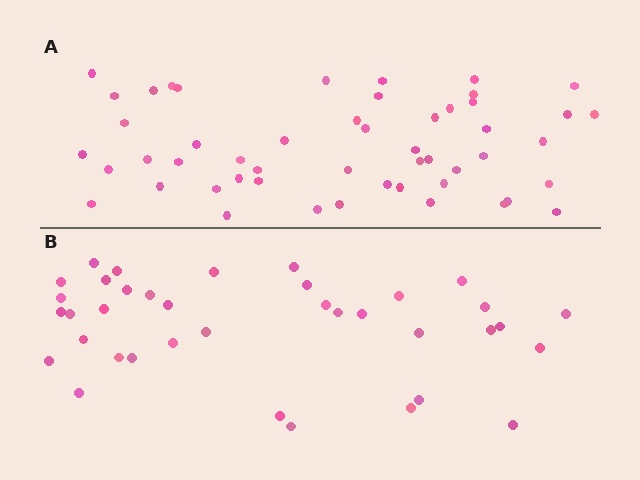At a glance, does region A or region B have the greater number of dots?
Region A (the top region) has more dots.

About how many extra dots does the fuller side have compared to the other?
Region A has approximately 15 more dots than region B.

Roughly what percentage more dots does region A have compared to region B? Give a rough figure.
About 40% more.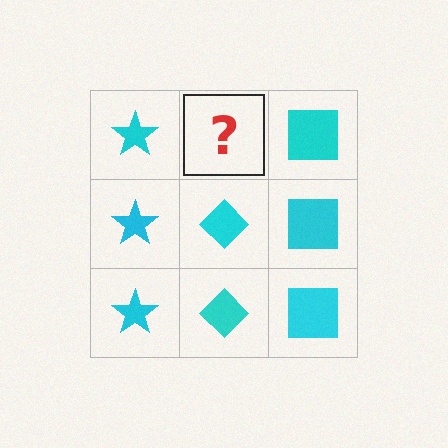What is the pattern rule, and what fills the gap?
The rule is that each column has a consistent shape. The gap should be filled with a cyan diamond.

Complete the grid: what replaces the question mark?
The question mark should be replaced with a cyan diamond.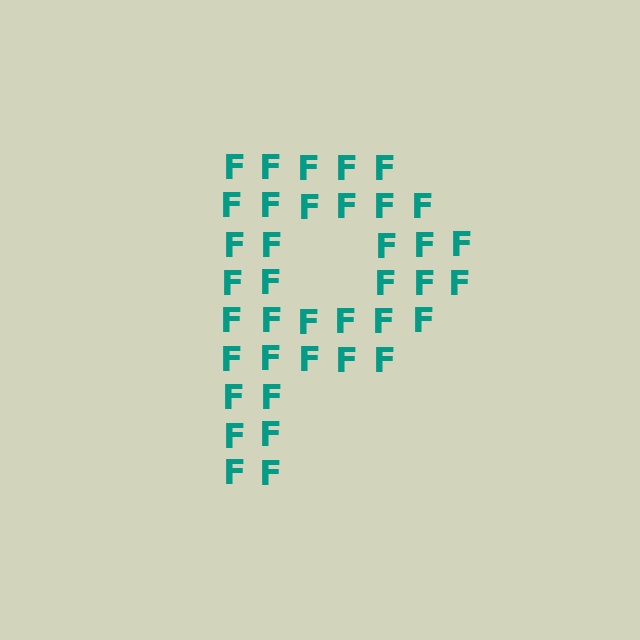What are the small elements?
The small elements are letter F's.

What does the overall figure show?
The overall figure shows the letter P.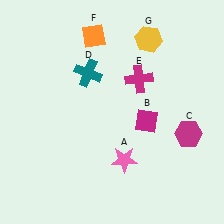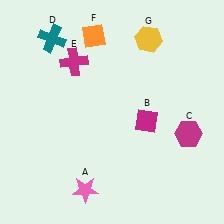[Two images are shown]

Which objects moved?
The objects that moved are: the pink star (A), the teal cross (D), the magenta cross (E).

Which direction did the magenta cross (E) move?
The magenta cross (E) moved left.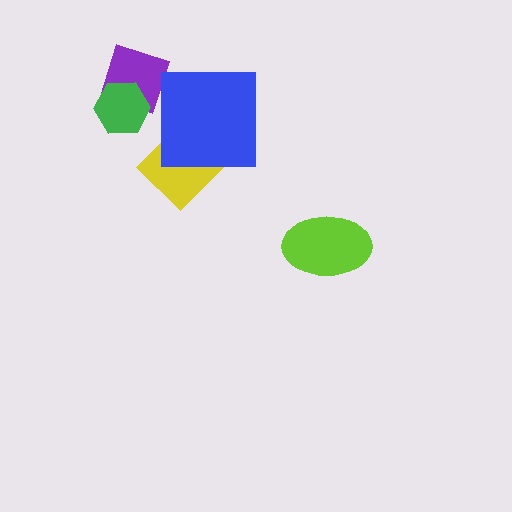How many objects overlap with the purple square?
1 object overlaps with the purple square.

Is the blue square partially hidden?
No, no other shape covers it.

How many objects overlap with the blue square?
1 object overlaps with the blue square.